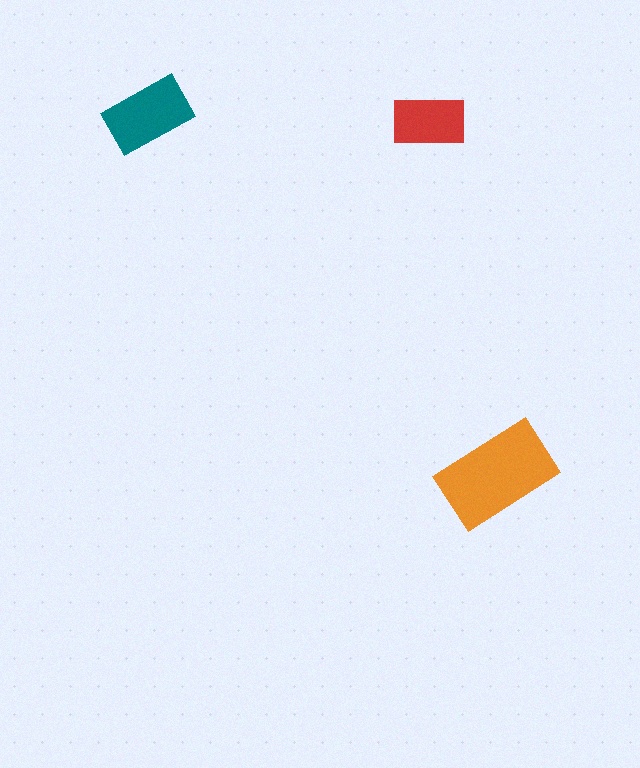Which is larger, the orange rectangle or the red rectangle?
The orange one.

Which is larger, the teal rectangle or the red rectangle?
The teal one.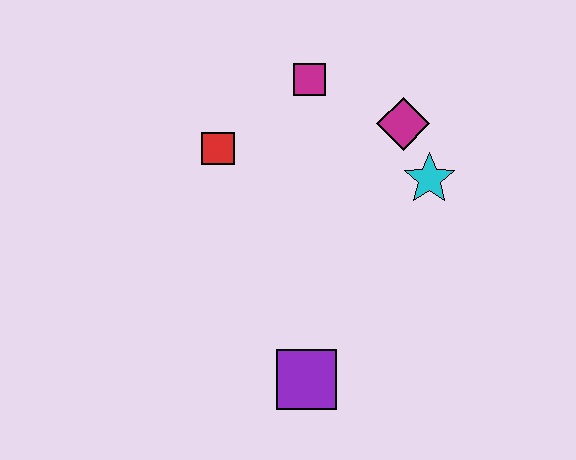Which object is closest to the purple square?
The cyan star is closest to the purple square.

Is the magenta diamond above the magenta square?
No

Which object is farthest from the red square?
The purple square is farthest from the red square.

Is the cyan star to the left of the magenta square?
No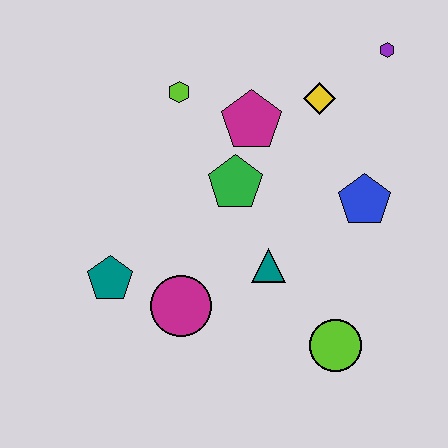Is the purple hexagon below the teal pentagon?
No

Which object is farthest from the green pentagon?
The purple hexagon is farthest from the green pentagon.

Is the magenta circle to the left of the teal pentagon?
No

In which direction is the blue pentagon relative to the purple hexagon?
The blue pentagon is below the purple hexagon.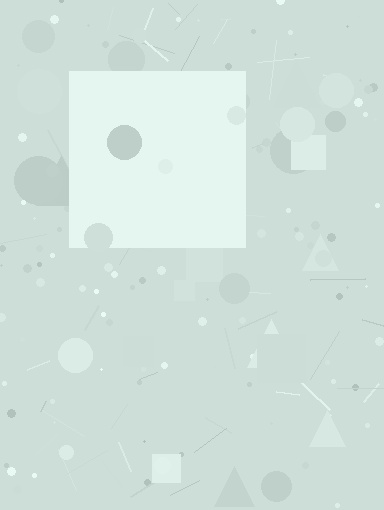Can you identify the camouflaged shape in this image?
The camouflaged shape is a square.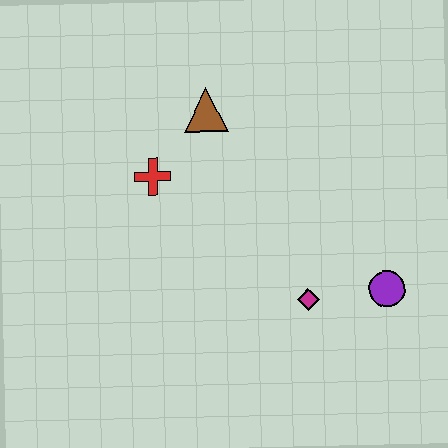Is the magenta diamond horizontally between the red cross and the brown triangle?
No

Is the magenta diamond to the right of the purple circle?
No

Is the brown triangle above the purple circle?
Yes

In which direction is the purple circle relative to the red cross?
The purple circle is to the right of the red cross.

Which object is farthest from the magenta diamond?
The brown triangle is farthest from the magenta diamond.